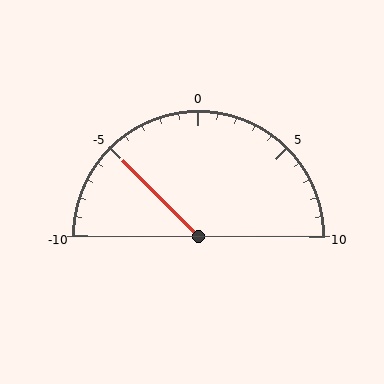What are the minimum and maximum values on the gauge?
The gauge ranges from -10 to 10.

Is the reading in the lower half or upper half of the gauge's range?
The reading is in the lower half of the range (-10 to 10).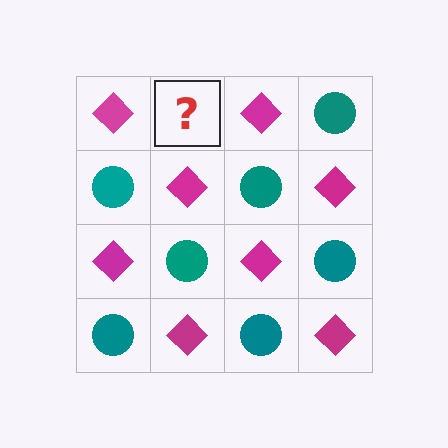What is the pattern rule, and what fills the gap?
The rule is that it alternates magenta diamond and teal circle in a checkerboard pattern. The gap should be filled with a teal circle.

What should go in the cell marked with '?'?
The missing cell should contain a teal circle.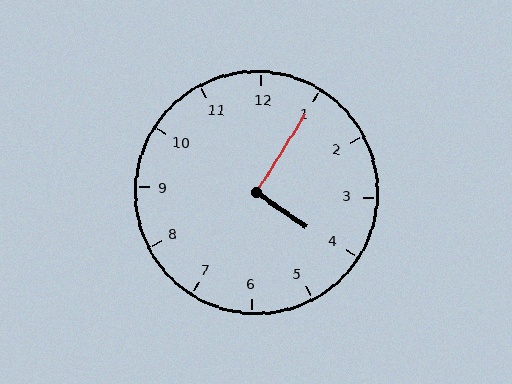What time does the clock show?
4:05.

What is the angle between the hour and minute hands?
Approximately 92 degrees.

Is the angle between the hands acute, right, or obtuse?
It is right.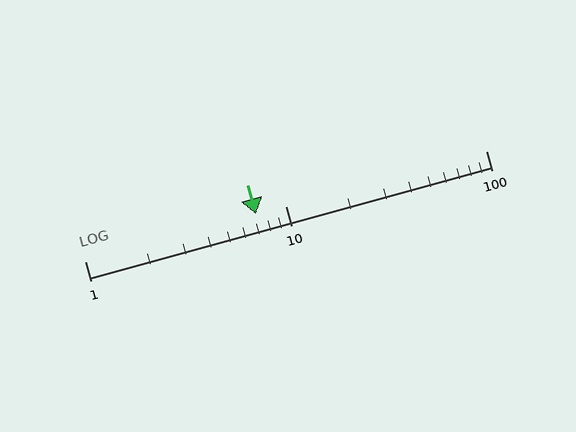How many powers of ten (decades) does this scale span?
The scale spans 2 decades, from 1 to 100.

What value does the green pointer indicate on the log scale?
The pointer indicates approximately 7.1.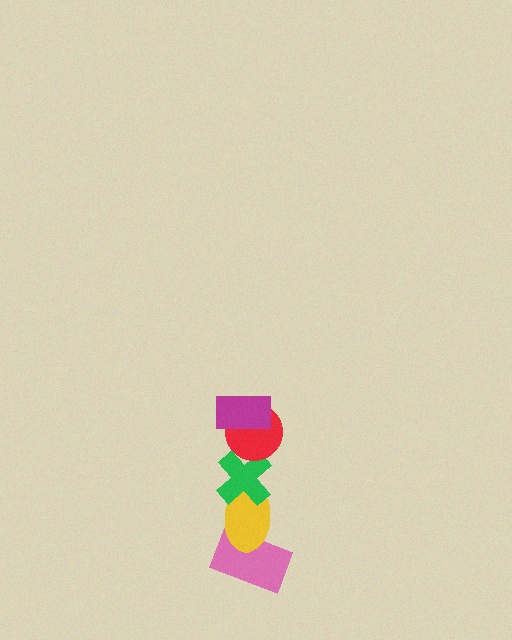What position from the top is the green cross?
The green cross is 3rd from the top.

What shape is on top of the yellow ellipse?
The green cross is on top of the yellow ellipse.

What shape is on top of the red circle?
The magenta rectangle is on top of the red circle.